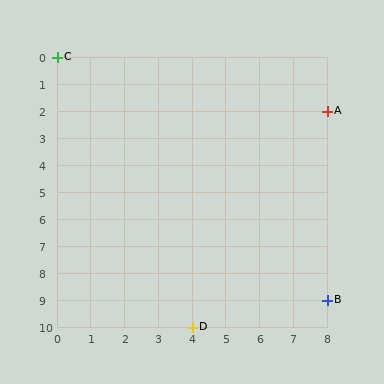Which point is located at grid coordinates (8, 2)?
Point A is at (8, 2).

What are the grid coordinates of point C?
Point C is at grid coordinates (0, 0).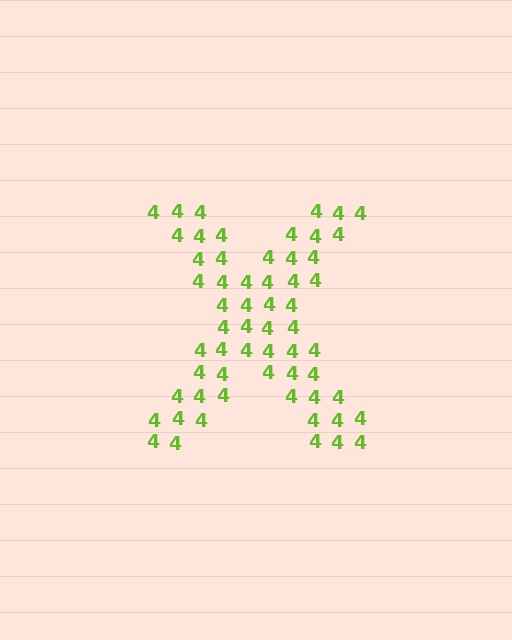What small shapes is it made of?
It is made of small digit 4's.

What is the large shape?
The large shape is the letter X.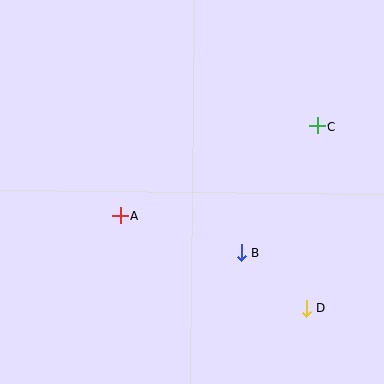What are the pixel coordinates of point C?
Point C is at (317, 126).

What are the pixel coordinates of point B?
Point B is at (242, 253).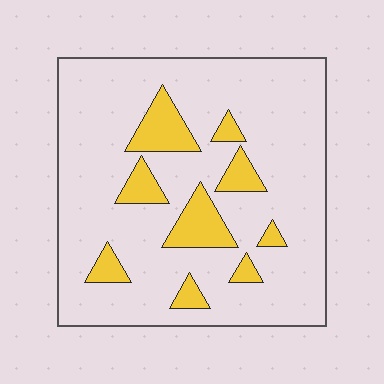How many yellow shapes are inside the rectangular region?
9.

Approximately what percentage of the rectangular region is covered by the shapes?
Approximately 15%.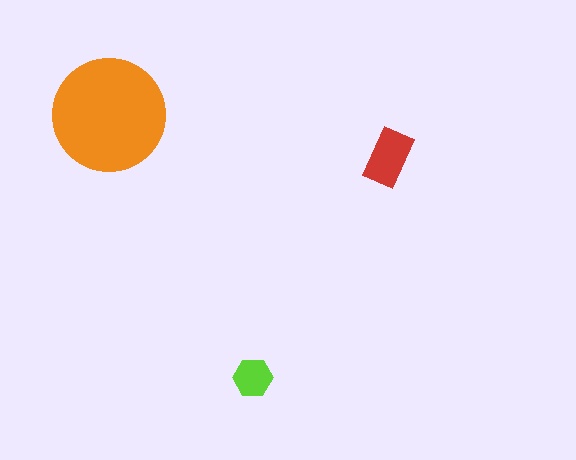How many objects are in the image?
There are 3 objects in the image.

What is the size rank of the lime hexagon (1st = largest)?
3rd.